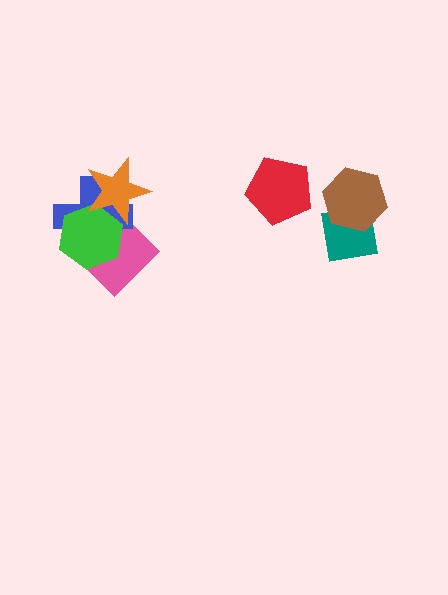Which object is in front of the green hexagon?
The orange star is in front of the green hexagon.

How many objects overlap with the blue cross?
3 objects overlap with the blue cross.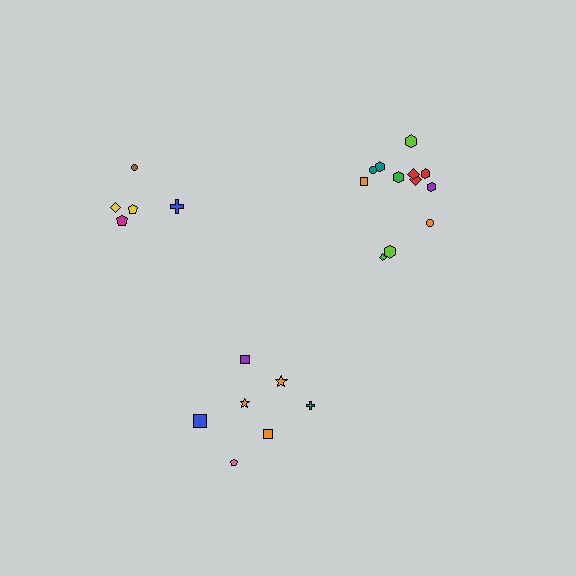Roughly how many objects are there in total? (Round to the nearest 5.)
Roughly 25 objects in total.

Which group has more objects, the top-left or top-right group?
The top-right group.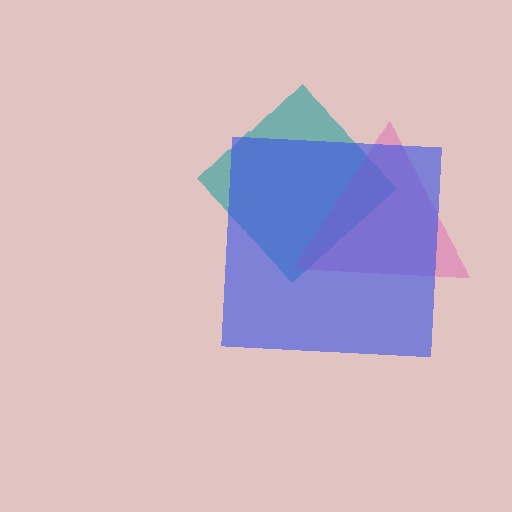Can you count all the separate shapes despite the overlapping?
Yes, there are 3 separate shapes.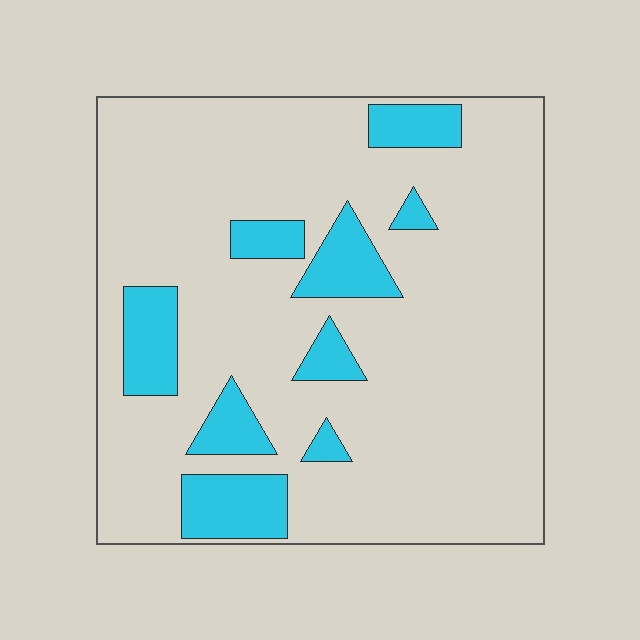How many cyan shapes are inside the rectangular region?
9.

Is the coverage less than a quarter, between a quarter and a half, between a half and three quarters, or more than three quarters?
Less than a quarter.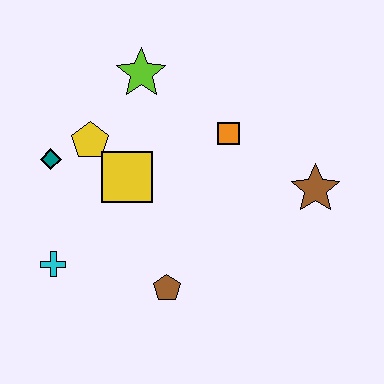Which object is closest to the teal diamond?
The yellow pentagon is closest to the teal diamond.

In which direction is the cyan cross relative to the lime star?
The cyan cross is below the lime star.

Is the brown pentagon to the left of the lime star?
No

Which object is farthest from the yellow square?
The brown star is farthest from the yellow square.